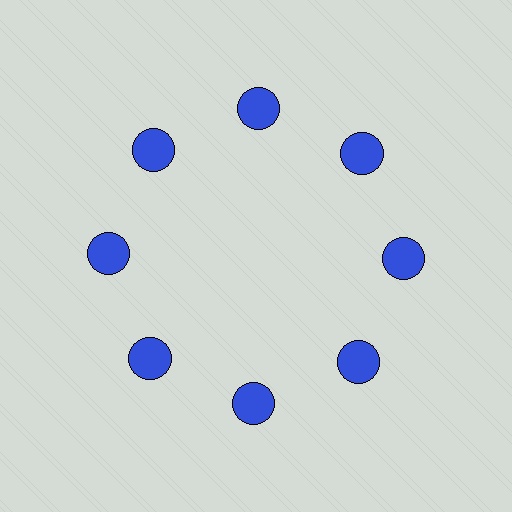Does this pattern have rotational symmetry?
Yes, this pattern has 8-fold rotational symmetry. It looks the same after rotating 45 degrees around the center.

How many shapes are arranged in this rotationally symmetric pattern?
There are 8 shapes, arranged in 8 groups of 1.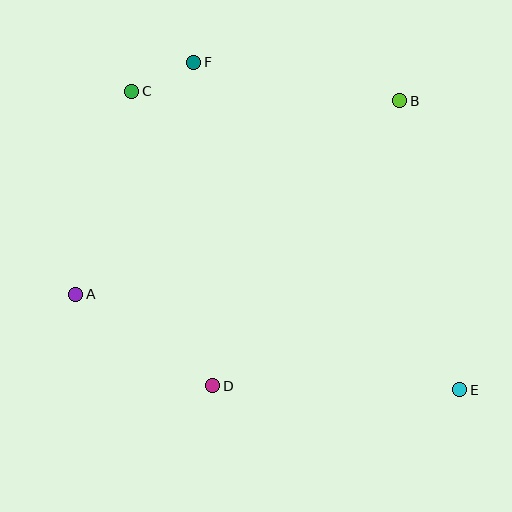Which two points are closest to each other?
Points C and F are closest to each other.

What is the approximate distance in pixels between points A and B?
The distance between A and B is approximately 378 pixels.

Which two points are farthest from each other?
Points C and E are farthest from each other.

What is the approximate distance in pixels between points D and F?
The distance between D and F is approximately 324 pixels.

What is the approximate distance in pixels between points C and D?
The distance between C and D is approximately 306 pixels.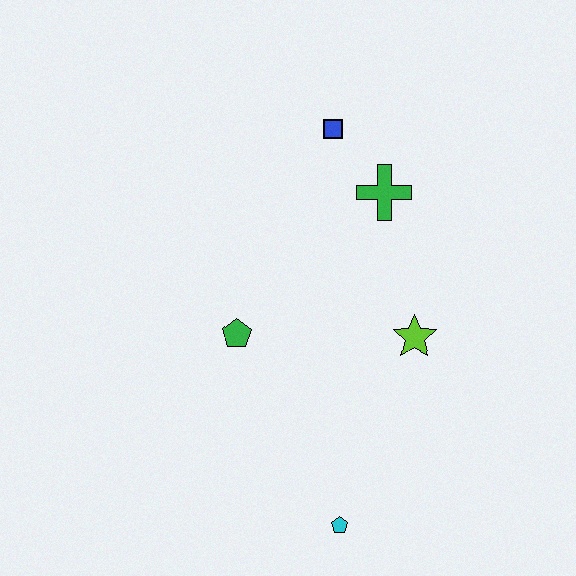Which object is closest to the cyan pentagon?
The lime star is closest to the cyan pentagon.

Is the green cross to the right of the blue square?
Yes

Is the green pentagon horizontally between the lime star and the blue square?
No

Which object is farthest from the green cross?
The cyan pentagon is farthest from the green cross.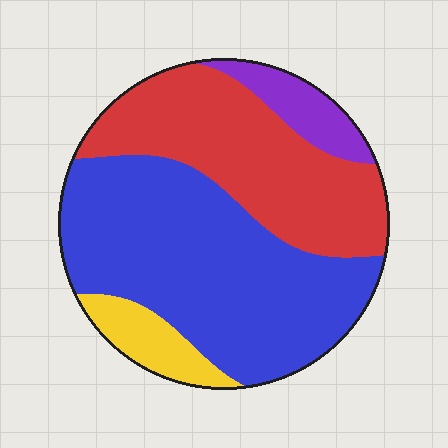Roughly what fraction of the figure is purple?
Purple takes up less than a sixth of the figure.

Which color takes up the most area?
Blue, at roughly 50%.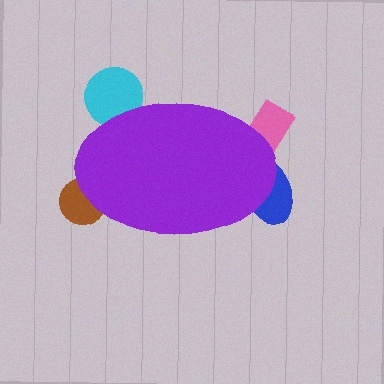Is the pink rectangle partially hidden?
Yes, the pink rectangle is partially hidden behind the purple ellipse.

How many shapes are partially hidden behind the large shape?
4 shapes are partially hidden.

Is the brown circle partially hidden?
Yes, the brown circle is partially hidden behind the purple ellipse.